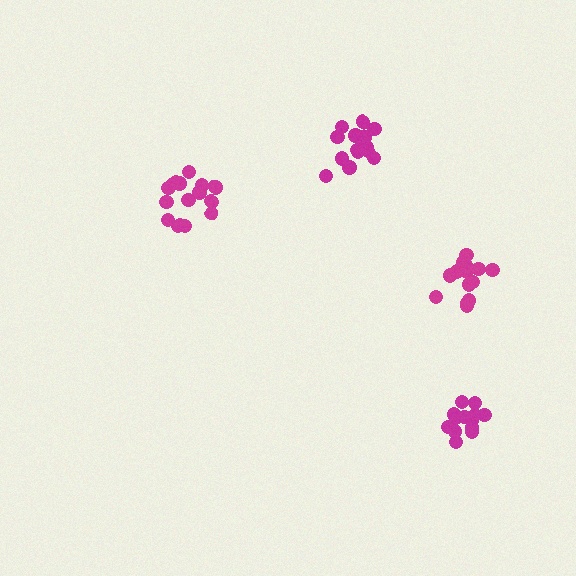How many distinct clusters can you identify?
There are 4 distinct clusters.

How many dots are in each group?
Group 1: 15 dots, Group 2: 13 dots, Group 3: 16 dots, Group 4: 15 dots (59 total).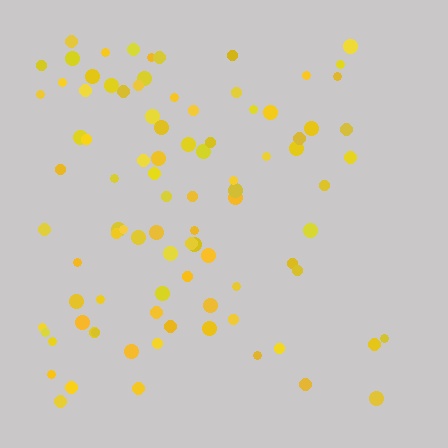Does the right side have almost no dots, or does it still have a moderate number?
Still a moderate number, just noticeably fewer than the left.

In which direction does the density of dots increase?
From right to left, with the left side densest.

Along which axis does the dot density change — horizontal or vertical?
Horizontal.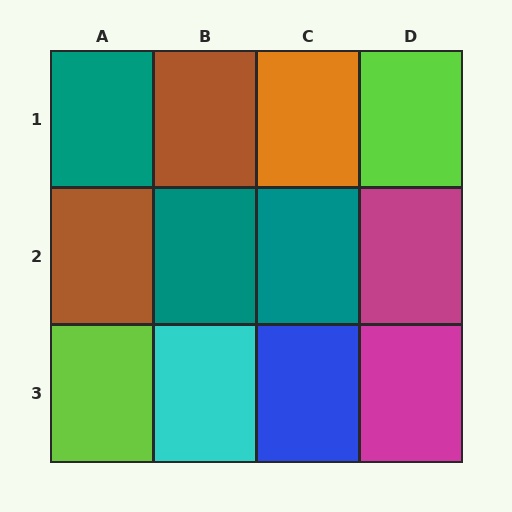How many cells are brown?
2 cells are brown.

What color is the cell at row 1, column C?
Orange.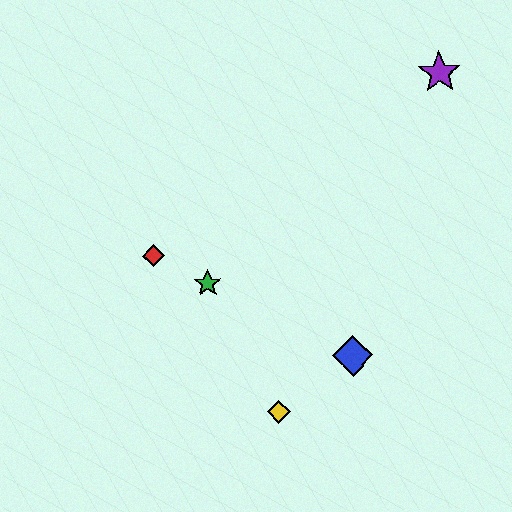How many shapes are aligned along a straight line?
3 shapes (the red diamond, the blue diamond, the green star) are aligned along a straight line.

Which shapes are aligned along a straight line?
The red diamond, the blue diamond, the green star are aligned along a straight line.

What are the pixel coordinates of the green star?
The green star is at (208, 283).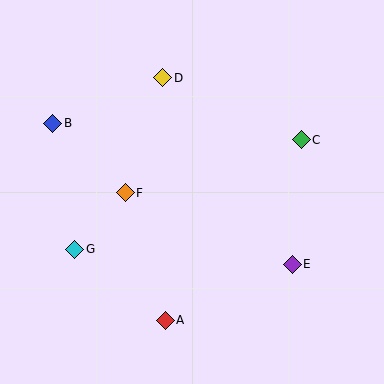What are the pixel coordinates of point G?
Point G is at (75, 249).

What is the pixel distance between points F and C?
The distance between F and C is 184 pixels.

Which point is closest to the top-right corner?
Point C is closest to the top-right corner.